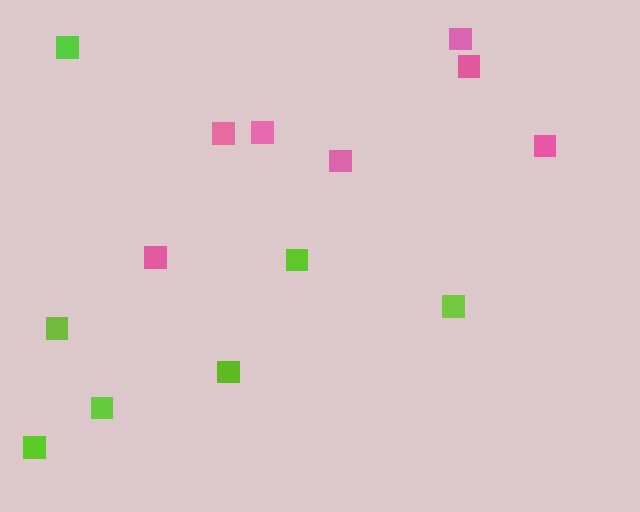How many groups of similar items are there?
There are 2 groups: one group of pink squares (7) and one group of lime squares (7).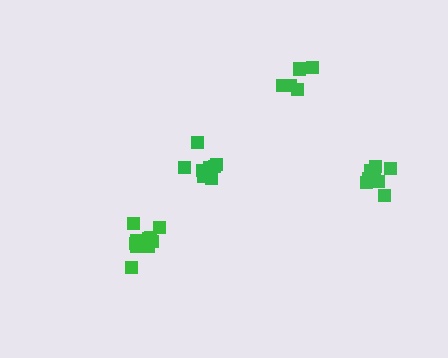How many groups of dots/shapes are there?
There are 4 groups.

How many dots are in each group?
Group 1: 11 dots, Group 2: 8 dots, Group 3: 6 dots, Group 4: 8 dots (33 total).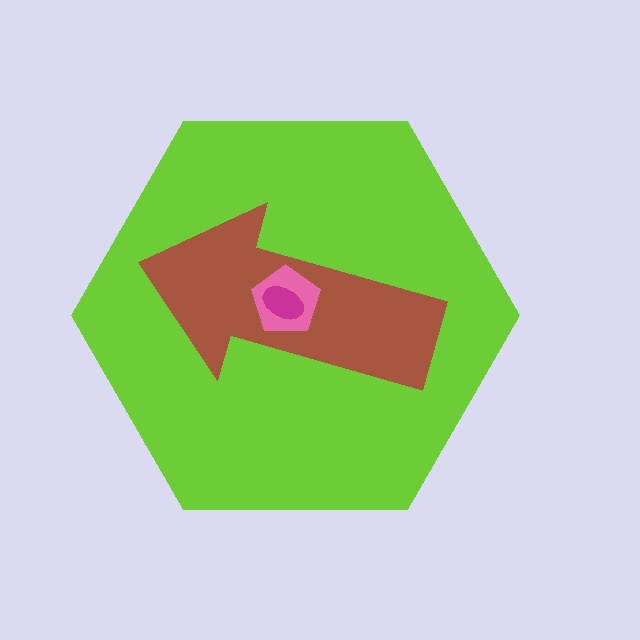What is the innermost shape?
The magenta ellipse.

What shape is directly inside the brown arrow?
The pink pentagon.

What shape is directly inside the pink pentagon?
The magenta ellipse.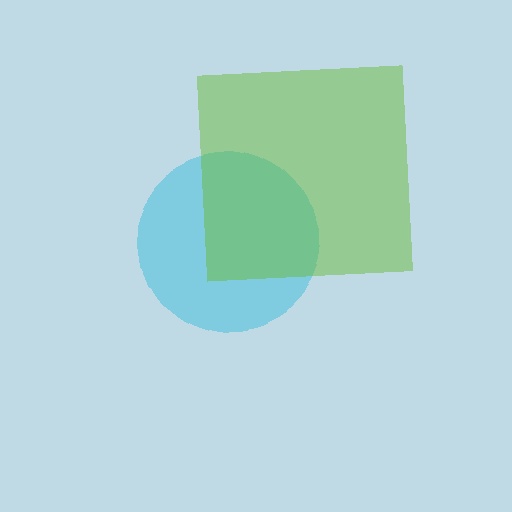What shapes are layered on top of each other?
The layered shapes are: a cyan circle, a lime square.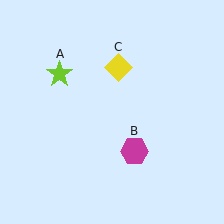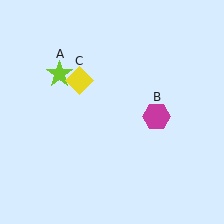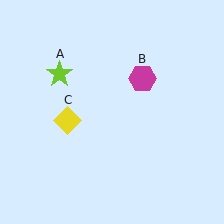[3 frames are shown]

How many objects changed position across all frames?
2 objects changed position: magenta hexagon (object B), yellow diamond (object C).